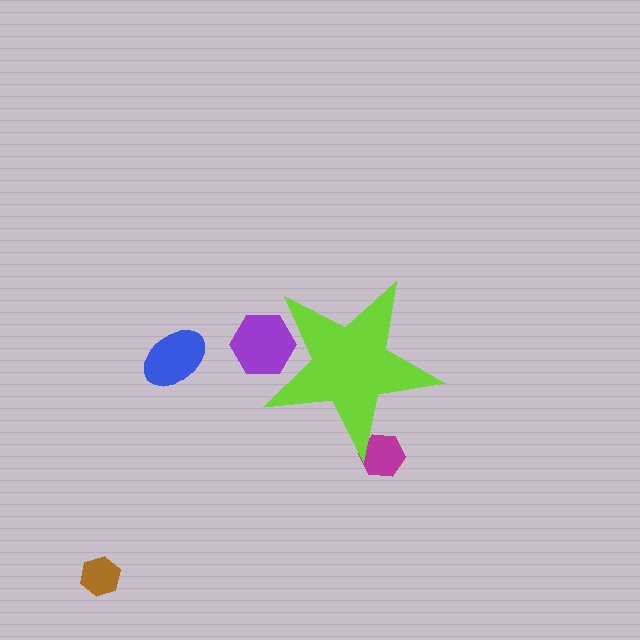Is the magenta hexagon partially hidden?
Yes, the magenta hexagon is partially hidden behind the lime star.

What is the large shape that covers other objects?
A lime star.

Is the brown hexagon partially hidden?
No, the brown hexagon is fully visible.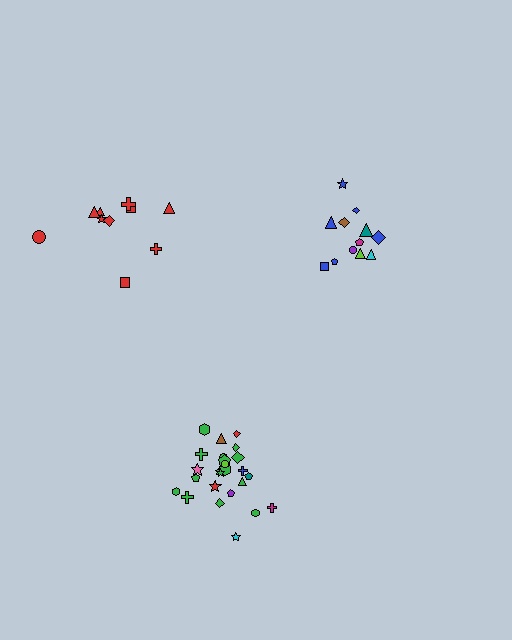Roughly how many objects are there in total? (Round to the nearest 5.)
Roughly 45 objects in total.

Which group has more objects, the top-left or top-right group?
The top-right group.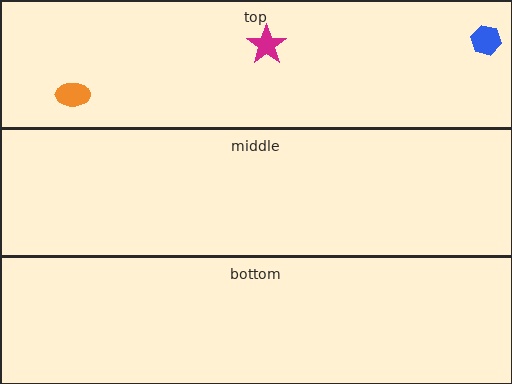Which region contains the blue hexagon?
The top region.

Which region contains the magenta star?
The top region.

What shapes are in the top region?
The orange ellipse, the blue hexagon, the magenta star.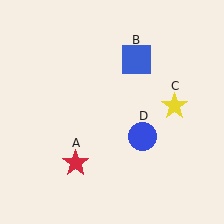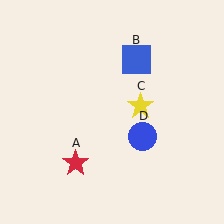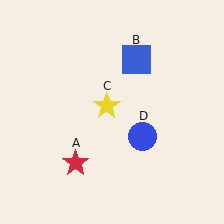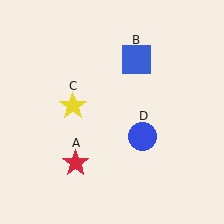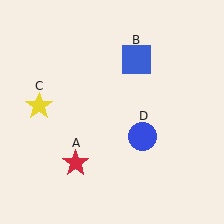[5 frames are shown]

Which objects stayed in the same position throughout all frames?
Red star (object A) and blue square (object B) and blue circle (object D) remained stationary.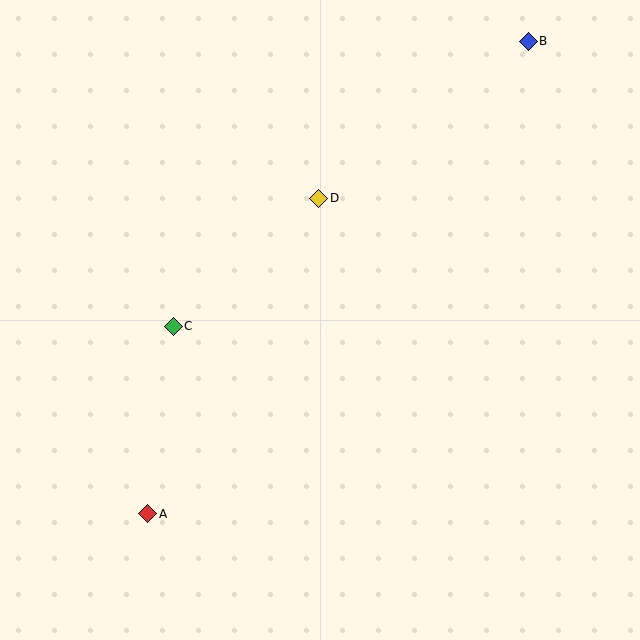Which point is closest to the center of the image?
Point D at (319, 198) is closest to the center.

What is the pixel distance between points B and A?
The distance between B and A is 607 pixels.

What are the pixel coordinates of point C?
Point C is at (173, 326).